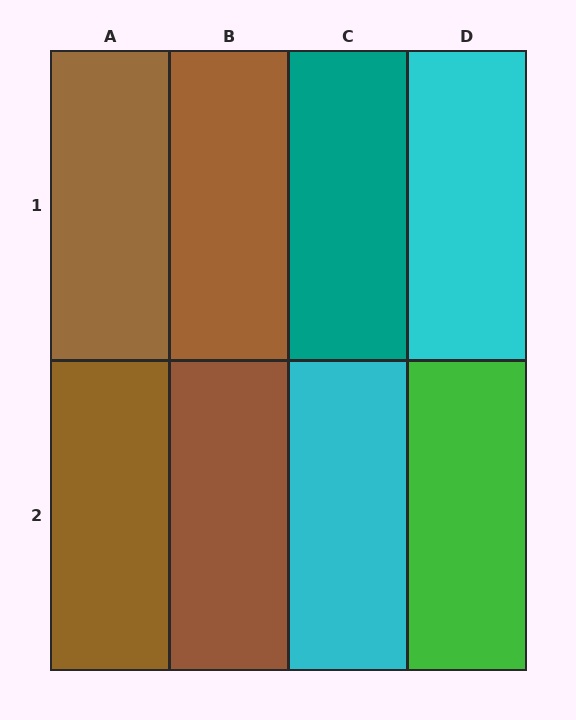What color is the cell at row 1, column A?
Brown.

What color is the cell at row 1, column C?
Teal.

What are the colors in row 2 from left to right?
Brown, brown, cyan, green.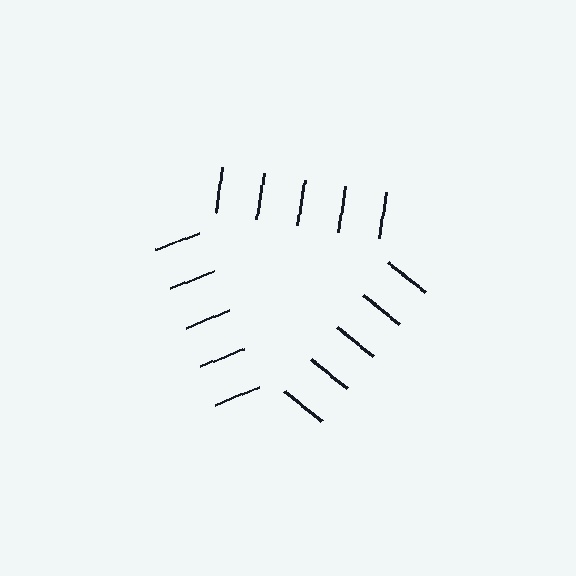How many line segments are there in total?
15 — 5 along each of the 3 edges.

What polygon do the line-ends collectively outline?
An illusory triangle — the line segments terminate on its edges but no continuous stroke is drawn.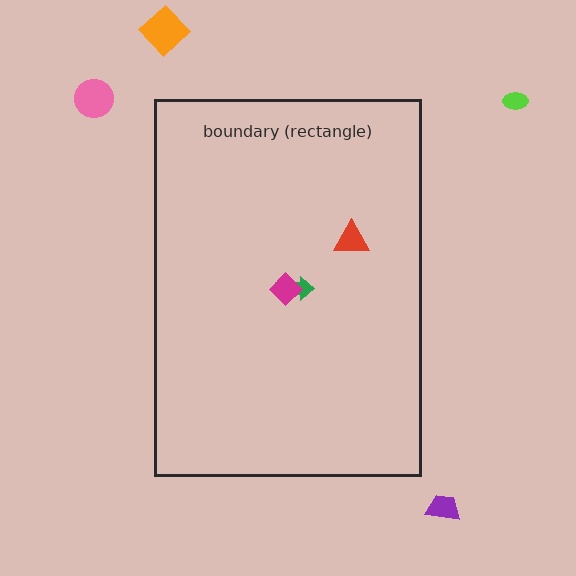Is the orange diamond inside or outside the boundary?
Outside.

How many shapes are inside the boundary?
3 inside, 4 outside.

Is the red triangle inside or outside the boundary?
Inside.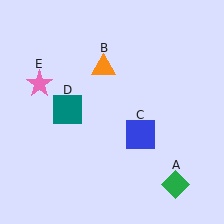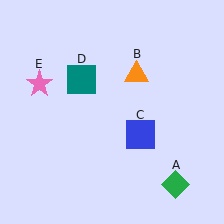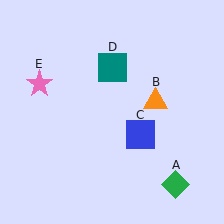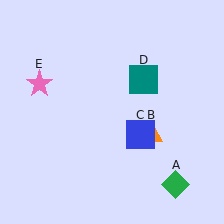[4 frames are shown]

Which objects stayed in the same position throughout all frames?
Green diamond (object A) and blue square (object C) and pink star (object E) remained stationary.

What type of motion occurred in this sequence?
The orange triangle (object B), teal square (object D) rotated clockwise around the center of the scene.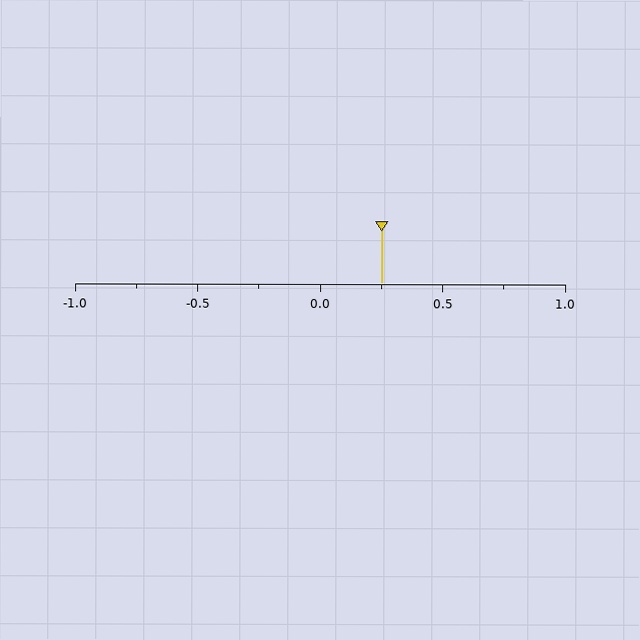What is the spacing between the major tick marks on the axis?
The major ticks are spaced 0.5 apart.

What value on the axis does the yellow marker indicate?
The marker indicates approximately 0.25.